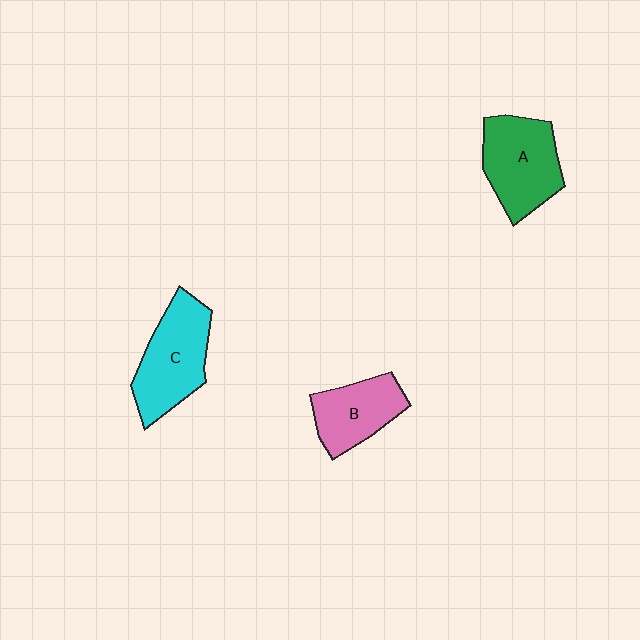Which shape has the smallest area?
Shape B (pink).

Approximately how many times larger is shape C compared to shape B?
Approximately 1.3 times.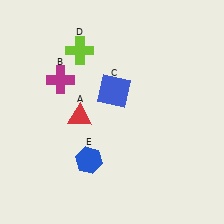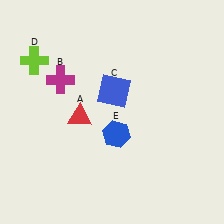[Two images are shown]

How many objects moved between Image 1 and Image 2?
2 objects moved between the two images.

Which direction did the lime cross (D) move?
The lime cross (D) moved left.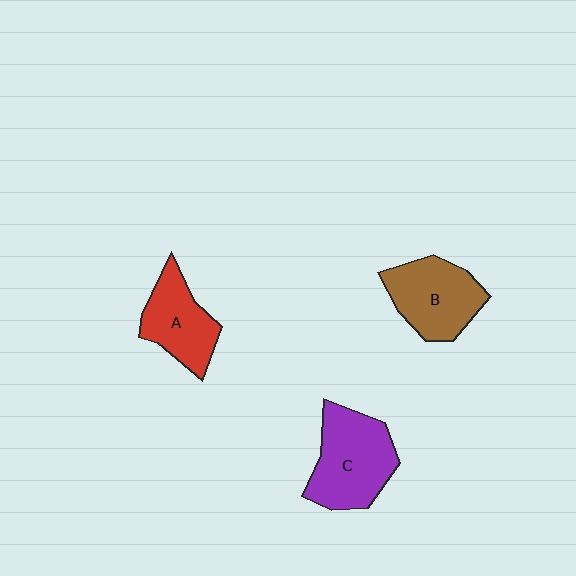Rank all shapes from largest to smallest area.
From largest to smallest: C (purple), B (brown), A (red).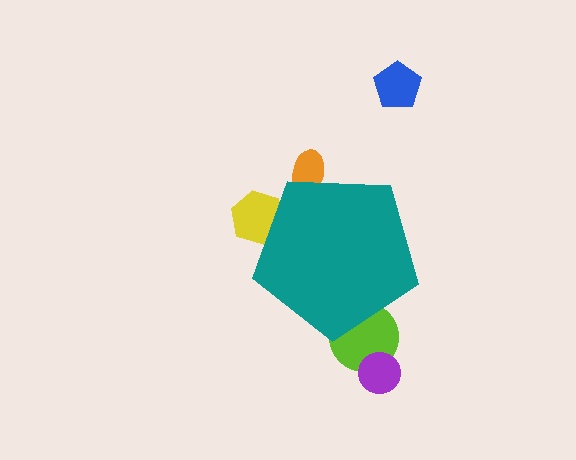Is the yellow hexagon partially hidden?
Yes, the yellow hexagon is partially hidden behind the teal pentagon.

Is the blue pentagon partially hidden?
No, the blue pentagon is fully visible.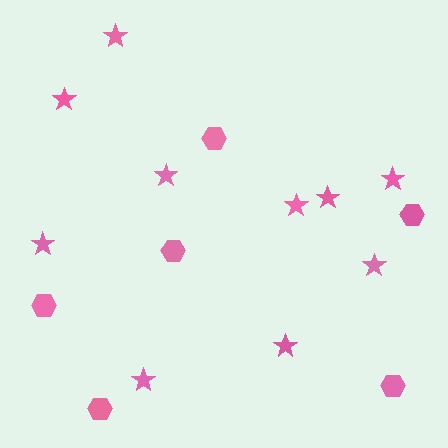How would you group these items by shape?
There are 2 groups: one group of stars (10) and one group of hexagons (6).